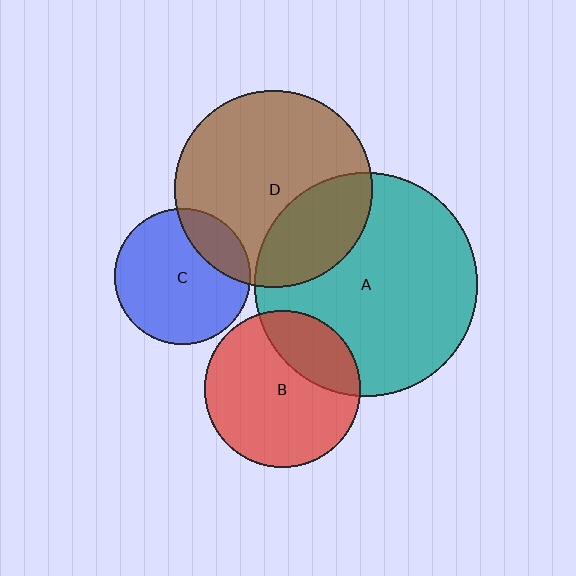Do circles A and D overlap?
Yes.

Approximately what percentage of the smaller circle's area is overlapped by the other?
Approximately 30%.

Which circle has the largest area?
Circle A (teal).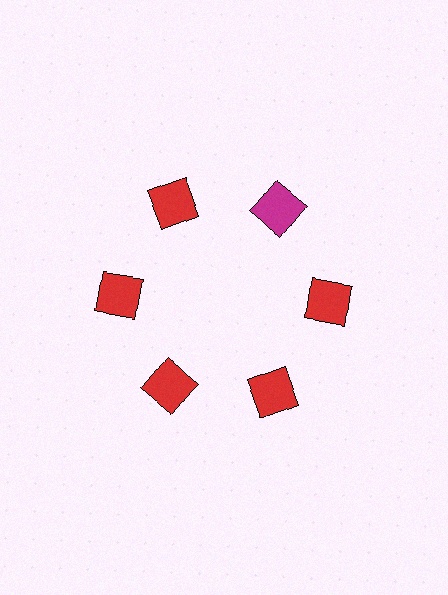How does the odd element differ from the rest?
It has a different color: magenta instead of red.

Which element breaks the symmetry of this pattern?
The magenta square at roughly the 1 o'clock position breaks the symmetry. All other shapes are red squares.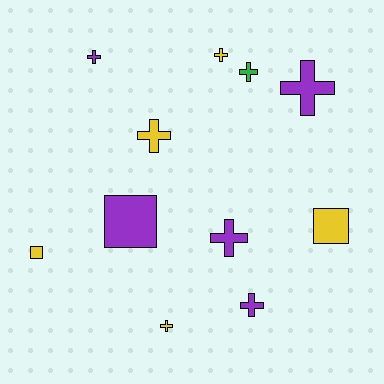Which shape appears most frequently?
Cross, with 8 objects.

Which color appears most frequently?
Purple, with 5 objects.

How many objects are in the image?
There are 11 objects.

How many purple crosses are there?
There are 4 purple crosses.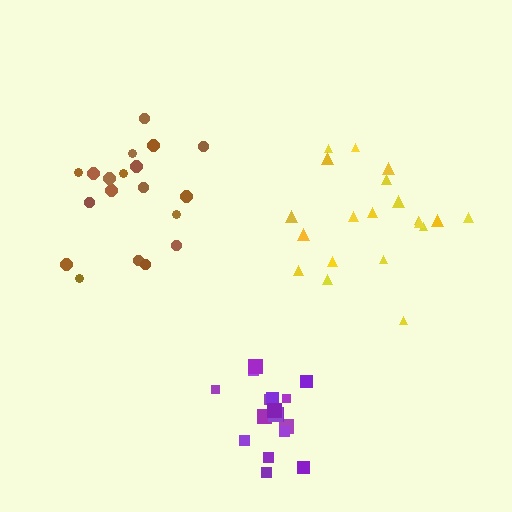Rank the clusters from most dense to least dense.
purple, brown, yellow.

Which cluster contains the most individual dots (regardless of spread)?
Yellow (20).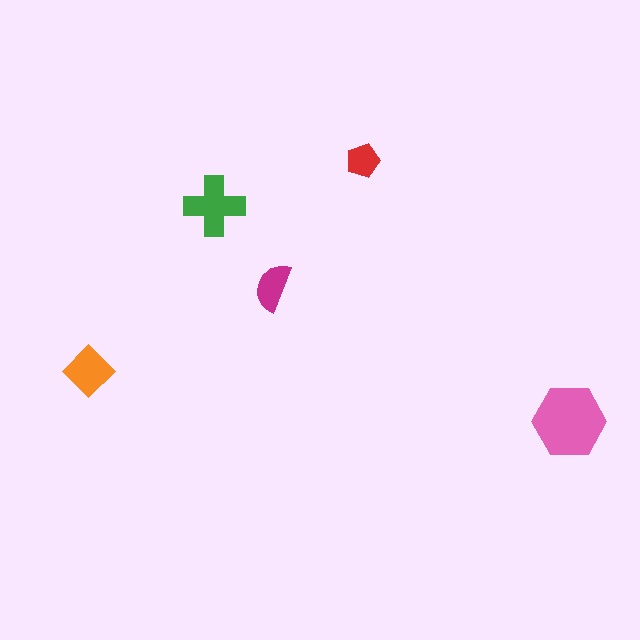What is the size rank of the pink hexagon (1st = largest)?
1st.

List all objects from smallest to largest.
The red pentagon, the magenta semicircle, the orange diamond, the green cross, the pink hexagon.